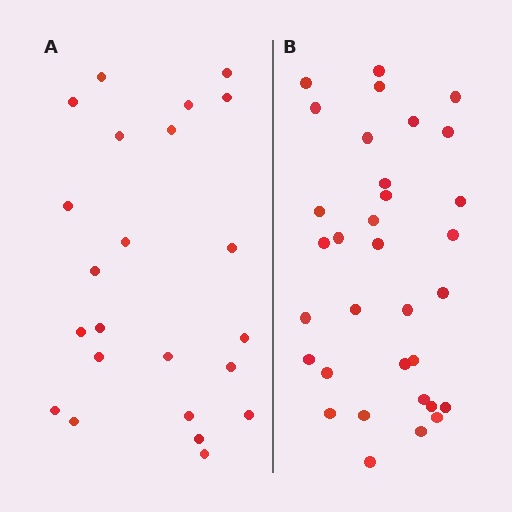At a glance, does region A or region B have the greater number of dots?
Region B (the right region) has more dots.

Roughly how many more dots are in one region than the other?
Region B has roughly 10 or so more dots than region A.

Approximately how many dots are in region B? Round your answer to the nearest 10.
About 30 dots. (The exact count is 33, which rounds to 30.)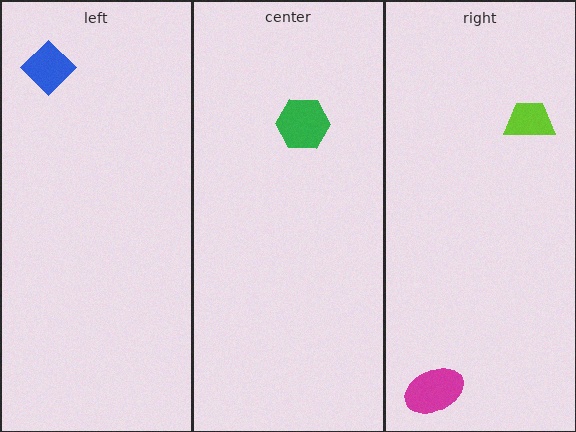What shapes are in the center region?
The green hexagon.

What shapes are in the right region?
The lime trapezoid, the magenta ellipse.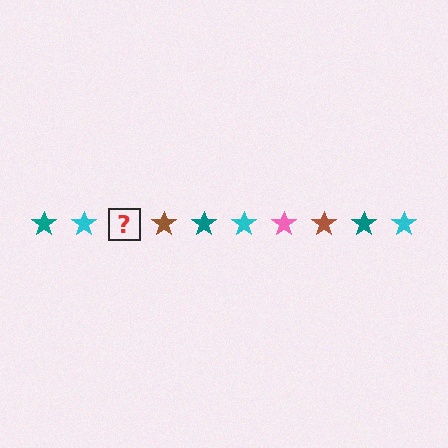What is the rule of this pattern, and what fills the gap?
The rule is that the pattern cycles through teal, cyan, pink, brown stars. The gap should be filled with a pink star.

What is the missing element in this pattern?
The missing element is a pink star.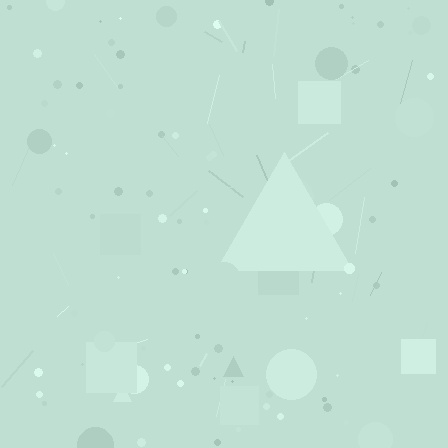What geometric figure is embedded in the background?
A triangle is embedded in the background.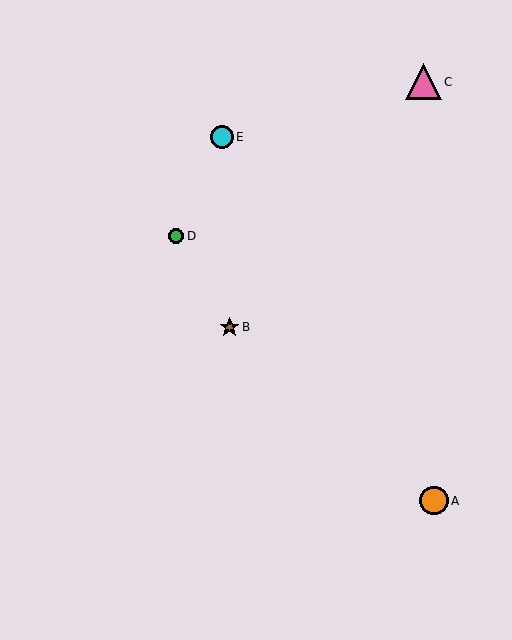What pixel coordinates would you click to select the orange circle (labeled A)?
Click at (434, 501) to select the orange circle A.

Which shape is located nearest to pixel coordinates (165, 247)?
The green circle (labeled D) at (176, 236) is nearest to that location.